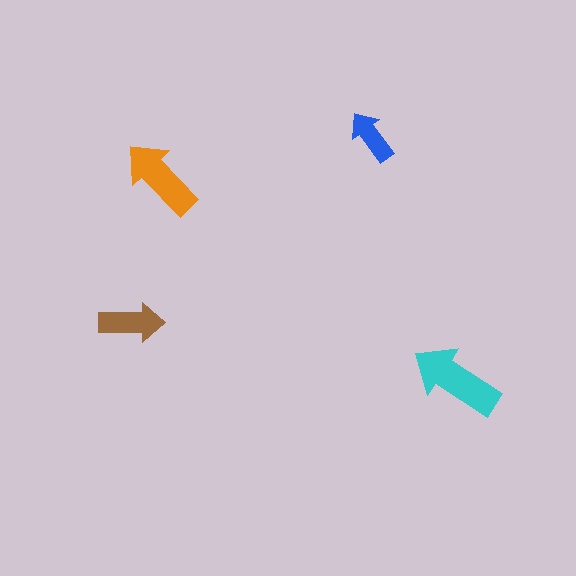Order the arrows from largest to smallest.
the cyan one, the orange one, the brown one, the blue one.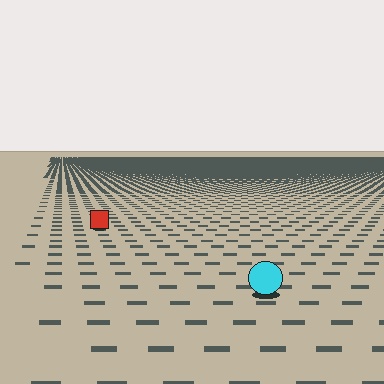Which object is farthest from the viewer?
The red square is farthest from the viewer. It appears smaller and the ground texture around it is denser.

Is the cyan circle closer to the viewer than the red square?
Yes. The cyan circle is closer — you can tell from the texture gradient: the ground texture is coarser near it.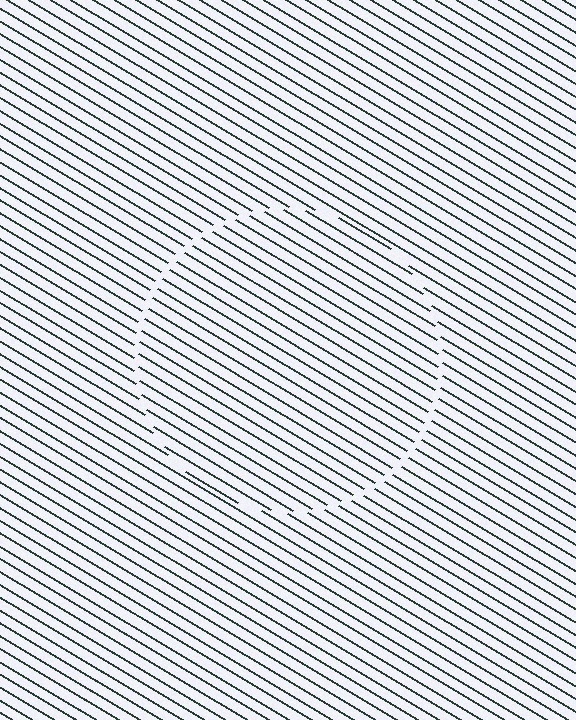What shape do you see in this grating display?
An illusory circle. The interior of the shape contains the same grating, shifted by half a period — the contour is defined by the phase discontinuity where line-ends from the inner and outer gratings abut.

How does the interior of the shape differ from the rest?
The interior of the shape contains the same grating, shifted by half a period — the contour is defined by the phase discontinuity where line-ends from the inner and outer gratings abut.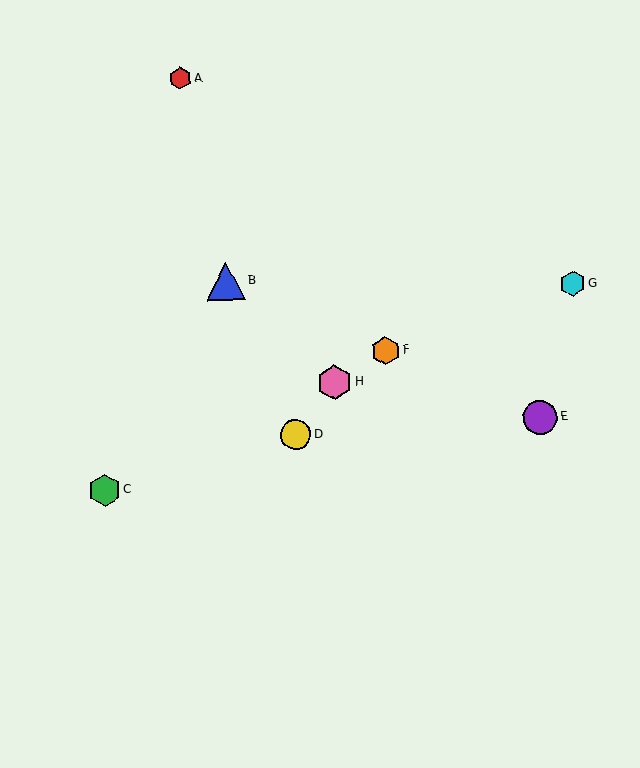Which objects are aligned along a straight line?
Objects B, E, F are aligned along a straight line.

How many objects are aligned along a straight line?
3 objects (B, E, F) are aligned along a straight line.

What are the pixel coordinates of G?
Object G is at (573, 284).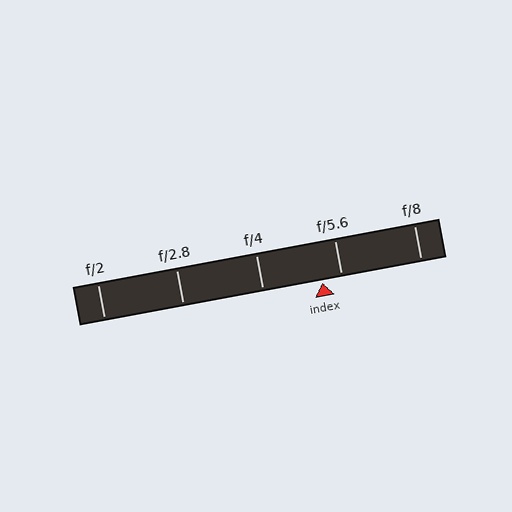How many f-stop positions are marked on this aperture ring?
There are 5 f-stop positions marked.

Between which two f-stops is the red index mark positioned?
The index mark is between f/4 and f/5.6.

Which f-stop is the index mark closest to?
The index mark is closest to f/5.6.